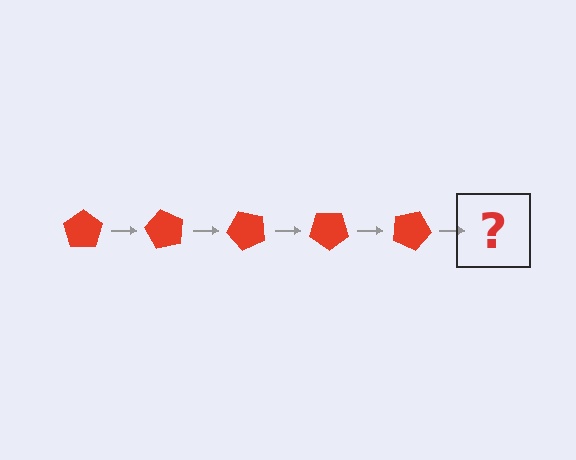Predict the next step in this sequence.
The next step is a red pentagon rotated 300 degrees.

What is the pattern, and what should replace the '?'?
The pattern is that the pentagon rotates 60 degrees each step. The '?' should be a red pentagon rotated 300 degrees.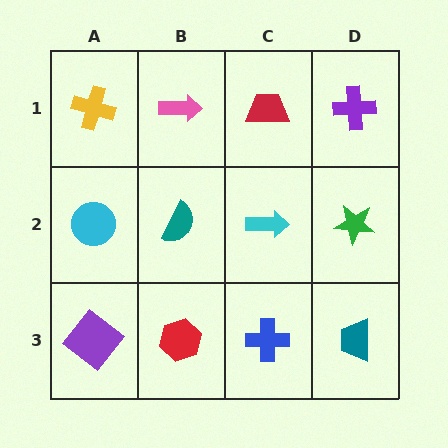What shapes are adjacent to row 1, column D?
A green star (row 2, column D), a red trapezoid (row 1, column C).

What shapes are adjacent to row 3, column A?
A cyan circle (row 2, column A), a red hexagon (row 3, column B).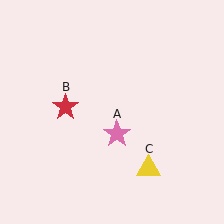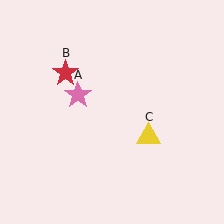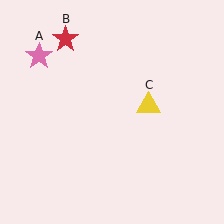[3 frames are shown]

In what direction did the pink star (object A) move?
The pink star (object A) moved up and to the left.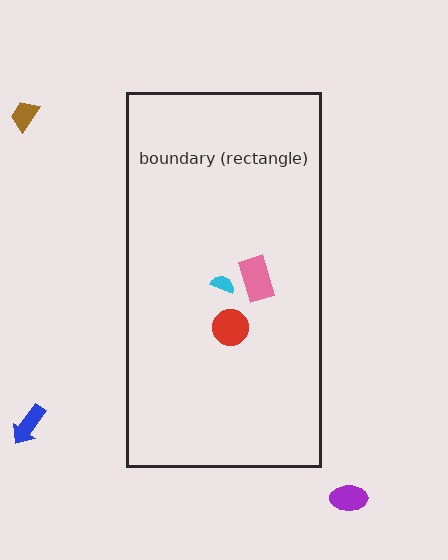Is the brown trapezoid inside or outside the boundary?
Outside.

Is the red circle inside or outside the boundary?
Inside.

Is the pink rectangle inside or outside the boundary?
Inside.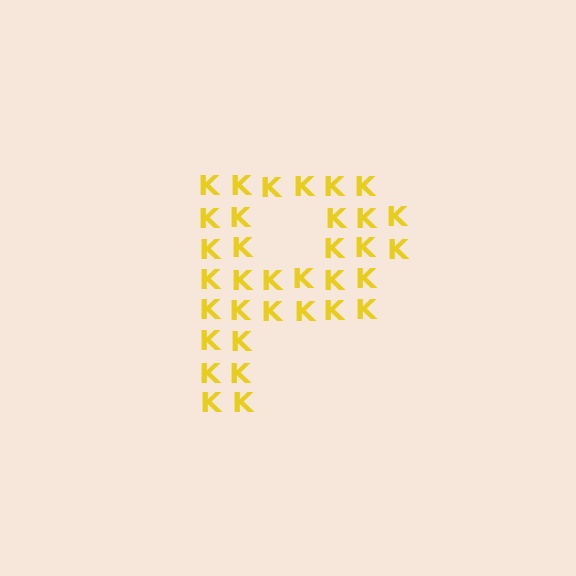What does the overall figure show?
The overall figure shows the letter P.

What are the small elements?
The small elements are letter K's.